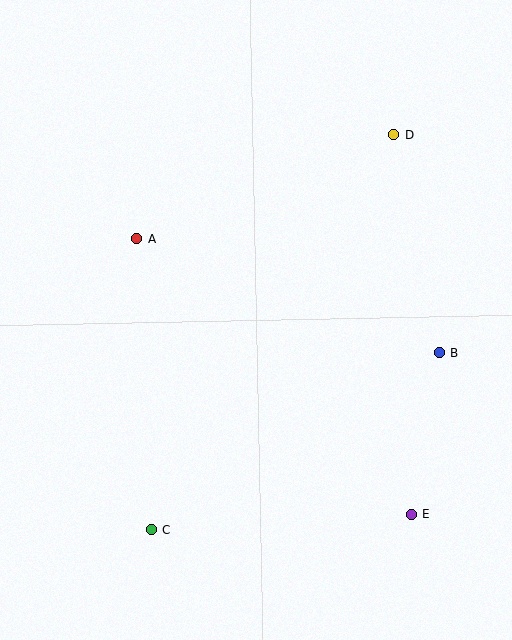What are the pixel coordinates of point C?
Point C is at (151, 530).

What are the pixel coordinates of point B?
Point B is at (439, 353).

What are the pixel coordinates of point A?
Point A is at (137, 239).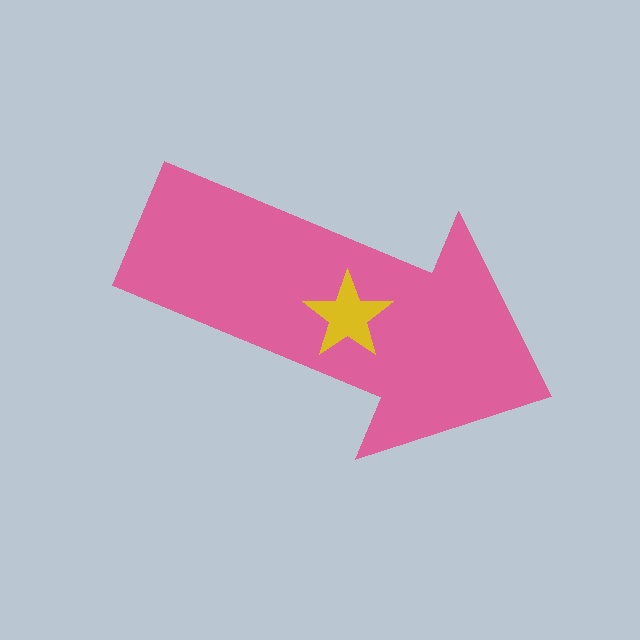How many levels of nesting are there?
2.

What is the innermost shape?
The yellow star.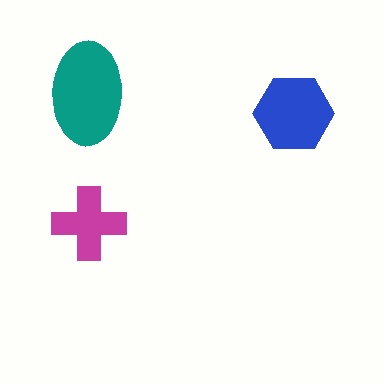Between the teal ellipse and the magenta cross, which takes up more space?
The teal ellipse.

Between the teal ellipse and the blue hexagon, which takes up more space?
The teal ellipse.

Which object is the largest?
The teal ellipse.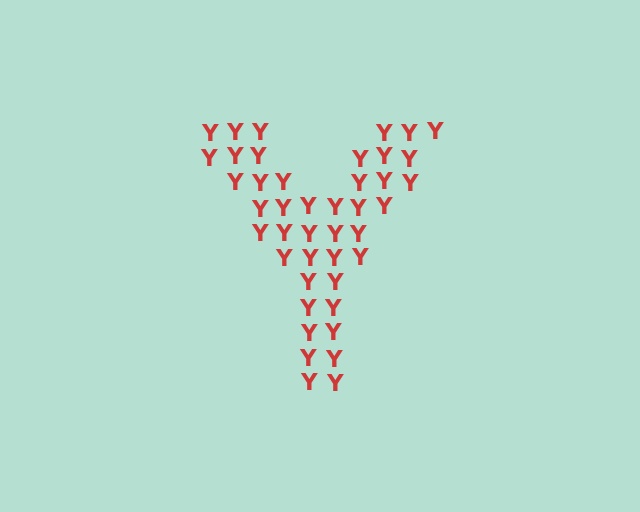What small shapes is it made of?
It is made of small letter Y's.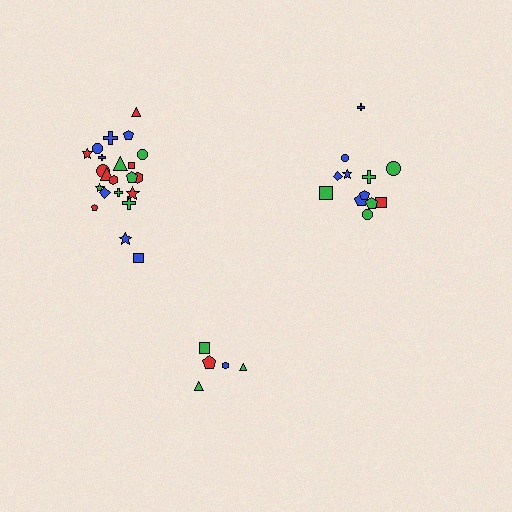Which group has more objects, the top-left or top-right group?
The top-left group.